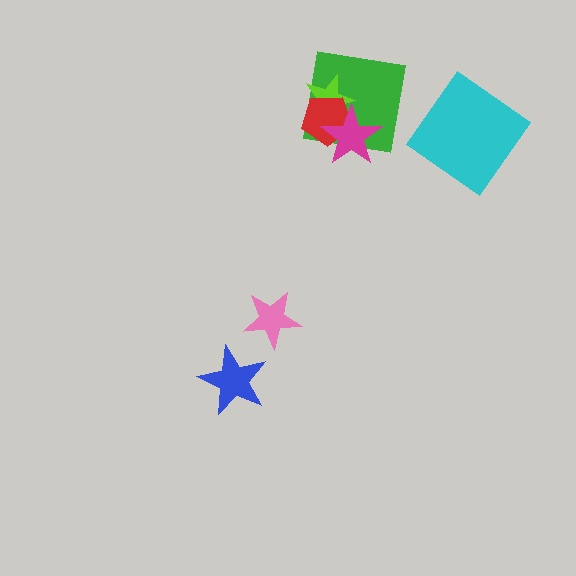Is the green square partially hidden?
Yes, it is partially covered by another shape.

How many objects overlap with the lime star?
3 objects overlap with the lime star.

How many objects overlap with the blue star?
0 objects overlap with the blue star.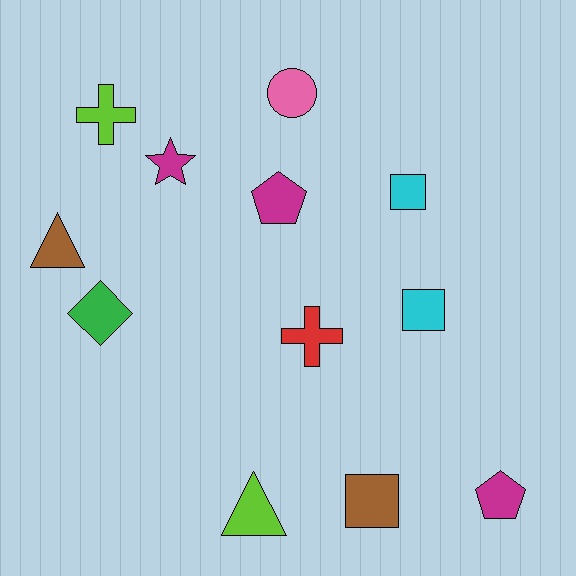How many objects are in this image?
There are 12 objects.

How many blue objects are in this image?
There are no blue objects.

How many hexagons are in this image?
There are no hexagons.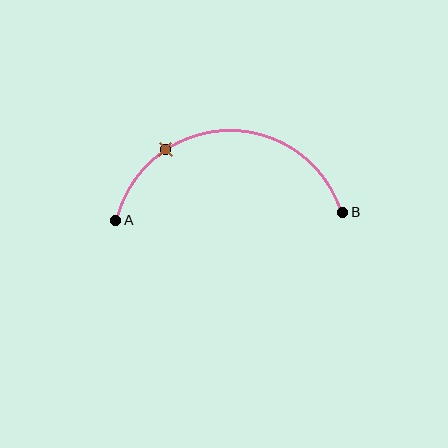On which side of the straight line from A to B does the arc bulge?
The arc bulges above the straight line connecting A and B.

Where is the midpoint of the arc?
The arc midpoint is the point on the curve farthest from the straight line joining A and B. It sits above that line.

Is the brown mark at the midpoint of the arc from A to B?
No. The brown mark lies on the arc but is closer to endpoint A. The arc midpoint would be at the point on the curve equidistant along the arc from both A and B.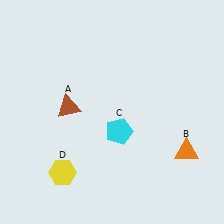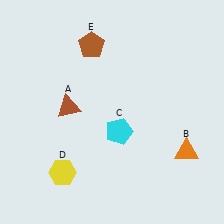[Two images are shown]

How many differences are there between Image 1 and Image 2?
There is 1 difference between the two images.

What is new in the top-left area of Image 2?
A brown pentagon (E) was added in the top-left area of Image 2.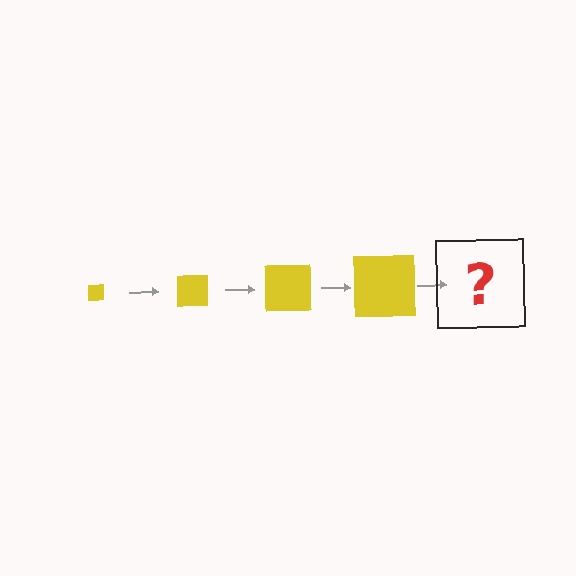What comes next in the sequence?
The next element should be a yellow square, larger than the previous one.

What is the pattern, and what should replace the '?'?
The pattern is that the square gets progressively larger each step. The '?' should be a yellow square, larger than the previous one.